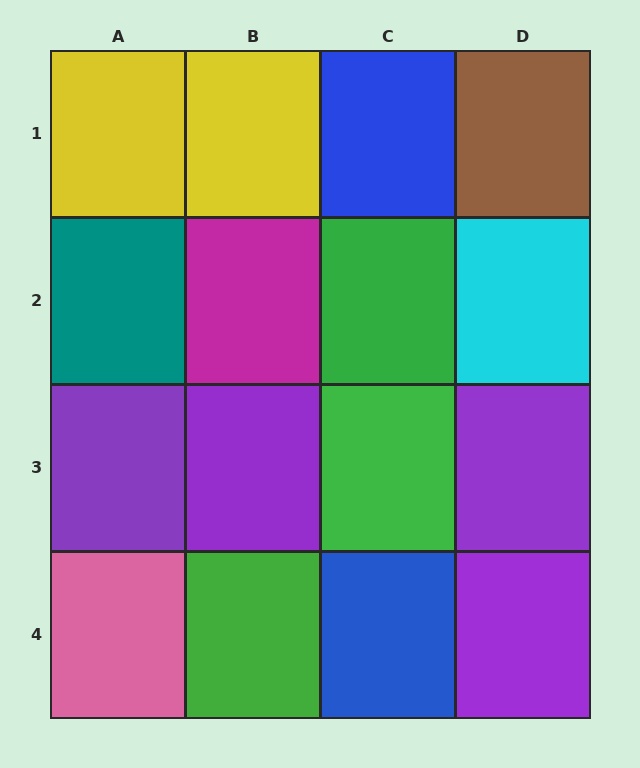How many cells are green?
3 cells are green.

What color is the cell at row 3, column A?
Purple.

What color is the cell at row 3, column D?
Purple.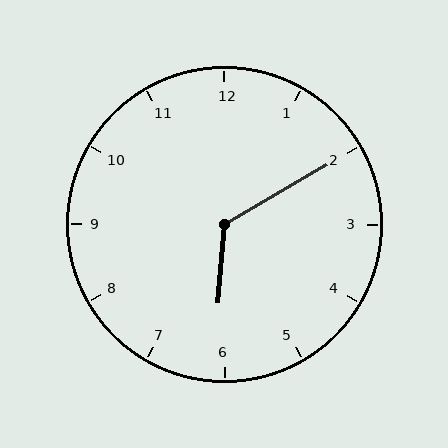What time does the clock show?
6:10.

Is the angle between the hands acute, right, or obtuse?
It is obtuse.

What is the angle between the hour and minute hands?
Approximately 125 degrees.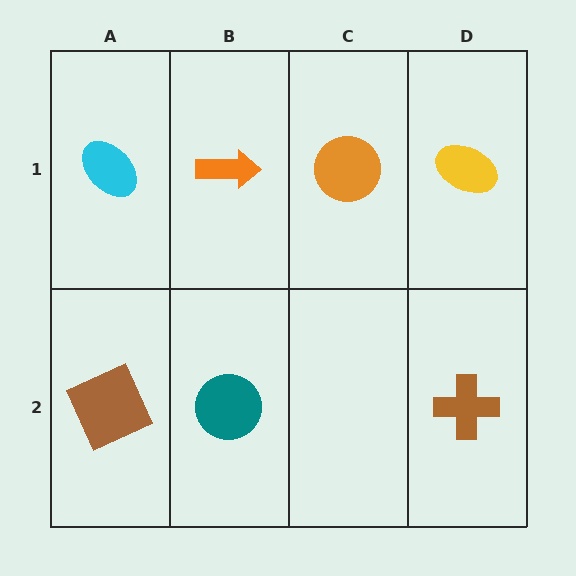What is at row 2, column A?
A brown square.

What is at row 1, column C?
An orange circle.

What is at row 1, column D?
A yellow ellipse.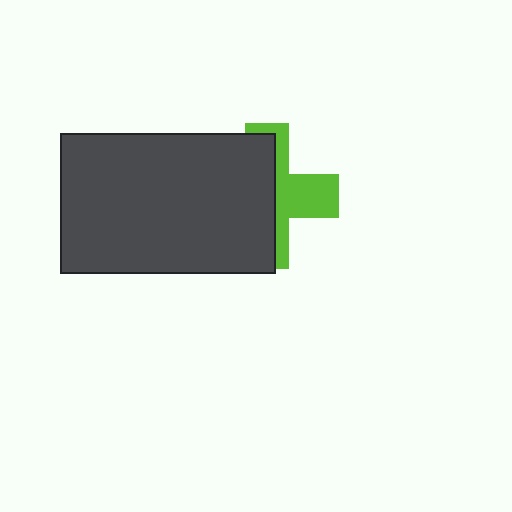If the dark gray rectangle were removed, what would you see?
You would see the complete lime cross.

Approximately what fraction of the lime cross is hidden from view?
Roughly 58% of the lime cross is hidden behind the dark gray rectangle.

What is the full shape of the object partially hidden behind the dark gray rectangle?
The partially hidden object is a lime cross.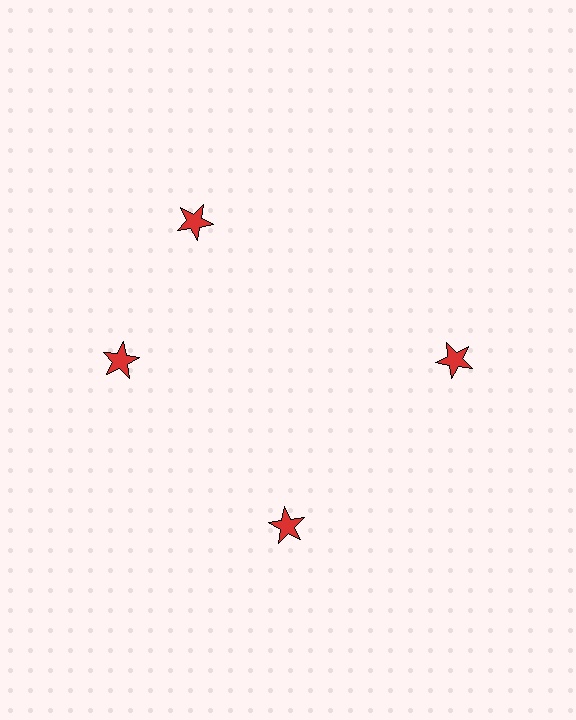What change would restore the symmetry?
The symmetry would be restored by rotating it back into even spacing with its neighbors so that all 4 stars sit at equal angles and equal distance from the center.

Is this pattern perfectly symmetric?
No. The 4 red stars are arranged in a ring, but one element near the 12 o'clock position is rotated out of alignment along the ring, breaking the 4-fold rotational symmetry.